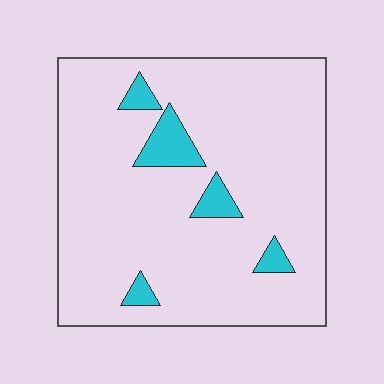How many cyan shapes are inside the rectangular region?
5.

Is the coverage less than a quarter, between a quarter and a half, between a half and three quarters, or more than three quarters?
Less than a quarter.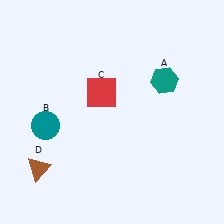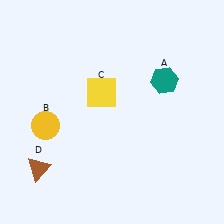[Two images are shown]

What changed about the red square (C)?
In Image 1, C is red. In Image 2, it changed to yellow.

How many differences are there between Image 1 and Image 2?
There are 2 differences between the two images.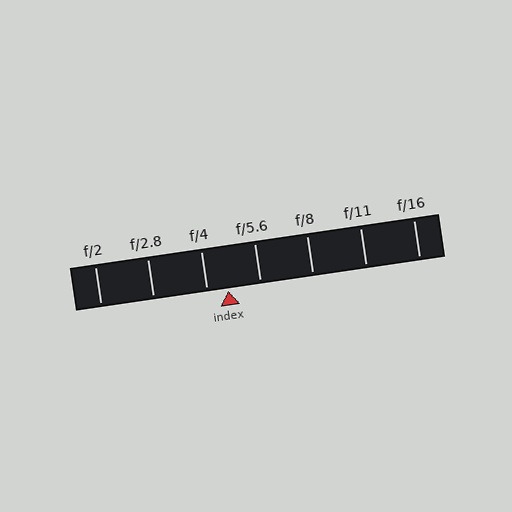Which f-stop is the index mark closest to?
The index mark is closest to f/4.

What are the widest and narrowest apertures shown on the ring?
The widest aperture shown is f/2 and the narrowest is f/16.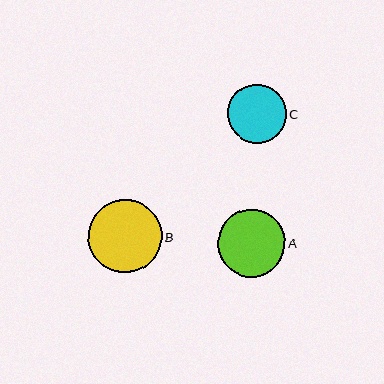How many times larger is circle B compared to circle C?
Circle B is approximately 1.2 times the size of circle C.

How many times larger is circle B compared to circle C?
Circle B is approximately 1.2 times the size of circle C.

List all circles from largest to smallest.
From largest to smallest: B, A, C.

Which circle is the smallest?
Circle C is the smallest with a size of approximately 59 pixels.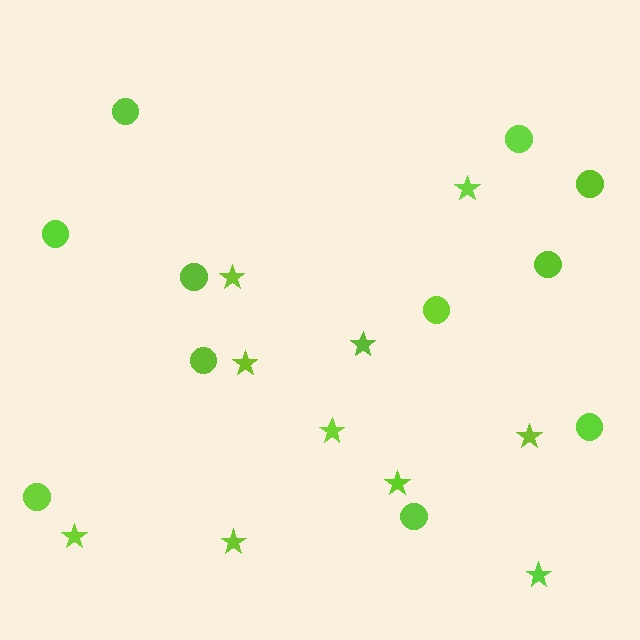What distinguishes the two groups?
There are 2 groups: one group of stars (10) and one group of circles (11).